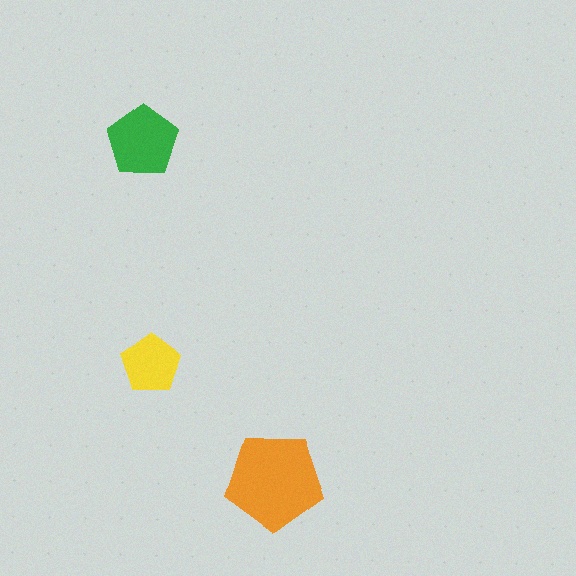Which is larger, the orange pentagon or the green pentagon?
The orange one.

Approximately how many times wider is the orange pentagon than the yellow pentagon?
About 1.5 times wider.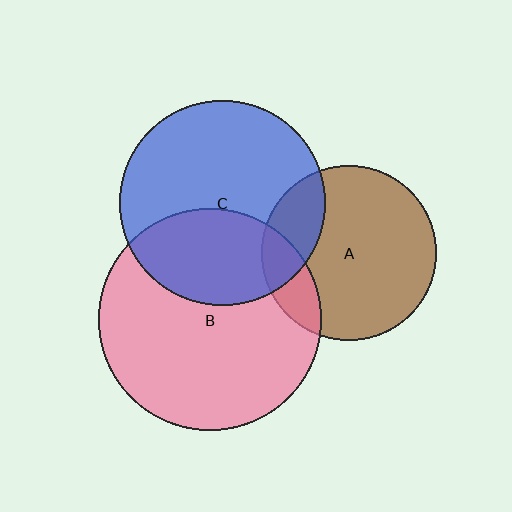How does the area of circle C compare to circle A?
Approximately 1.4 times.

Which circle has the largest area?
Circle B (pink).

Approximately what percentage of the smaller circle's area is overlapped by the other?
Approximately 35%.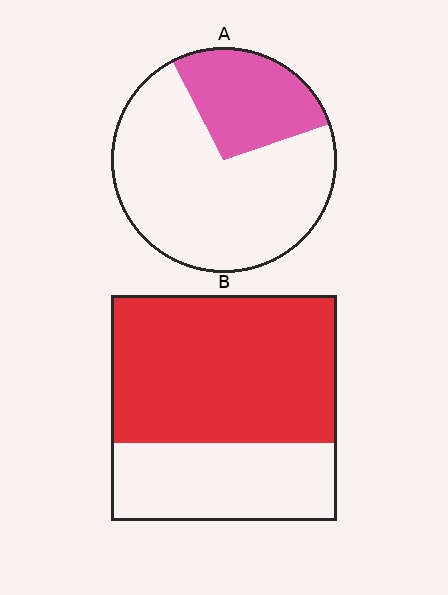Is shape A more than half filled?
No.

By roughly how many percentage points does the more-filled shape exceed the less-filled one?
By roughly 40 percentage points (B over A).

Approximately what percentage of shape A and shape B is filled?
A is approximately 30% and B is approximately 65%.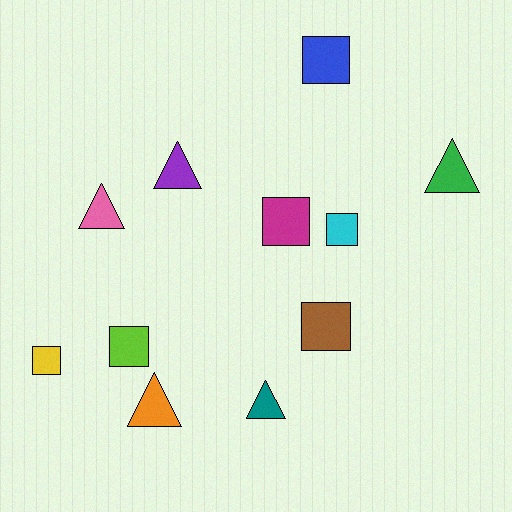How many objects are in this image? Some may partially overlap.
There are 11 objects.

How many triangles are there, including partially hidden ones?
There are 5 triangles.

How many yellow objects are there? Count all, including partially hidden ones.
There is 1 yellow object.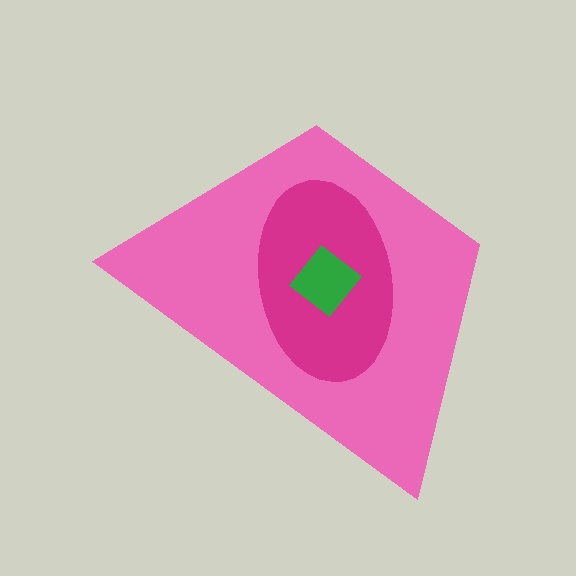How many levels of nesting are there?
3.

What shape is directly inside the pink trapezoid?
The magenta ellipse.